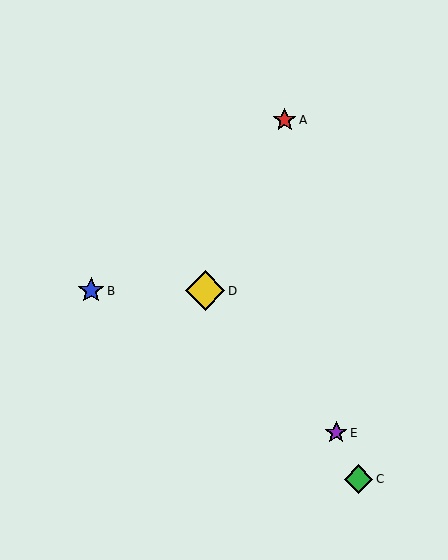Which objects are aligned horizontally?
Objects B, D are aligned horizontally.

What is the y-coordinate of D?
Object D is at y≈291.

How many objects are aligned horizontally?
2 objects (B, D) are aligned horizontally.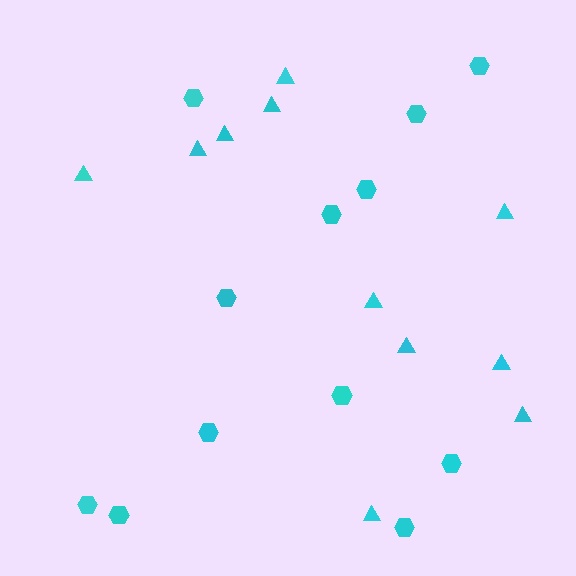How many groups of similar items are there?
There are 2 groups: one group of triangles (11) and one group of hexagons (12).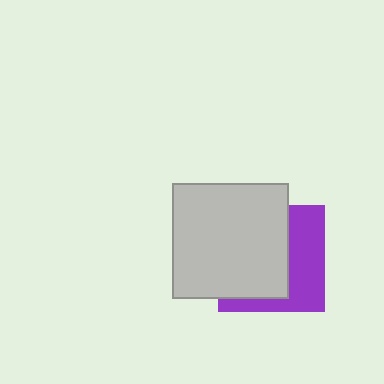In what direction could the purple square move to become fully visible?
The purple square could move right. That would shift it out from behind the light gray square entirely.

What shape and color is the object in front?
The object in front is a light gray square.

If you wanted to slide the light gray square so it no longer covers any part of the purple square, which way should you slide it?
Slide it left — that is the most direct way to separate the two shapes.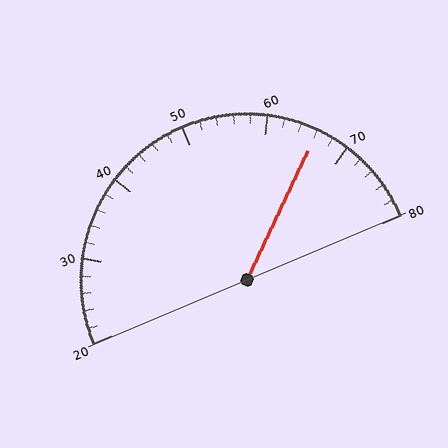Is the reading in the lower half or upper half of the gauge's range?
The reading is in the upper half of the range (20 to 80).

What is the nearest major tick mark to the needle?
The nearest major tick mark is 70.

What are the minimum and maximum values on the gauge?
The gauge ranges from 20 to 80.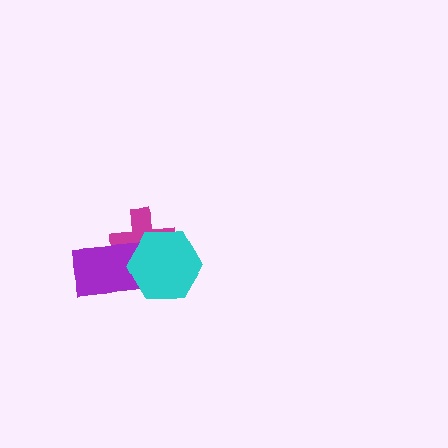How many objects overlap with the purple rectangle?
2 objects overlap with the purple rectangle.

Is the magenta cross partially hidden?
Yes, it is partially covered by another shape.